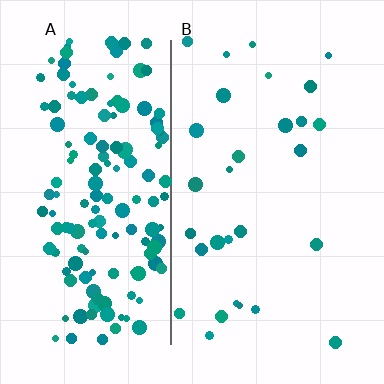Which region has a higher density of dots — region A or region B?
A (the left).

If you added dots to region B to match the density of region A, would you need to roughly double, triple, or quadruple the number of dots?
Approximately quadruple.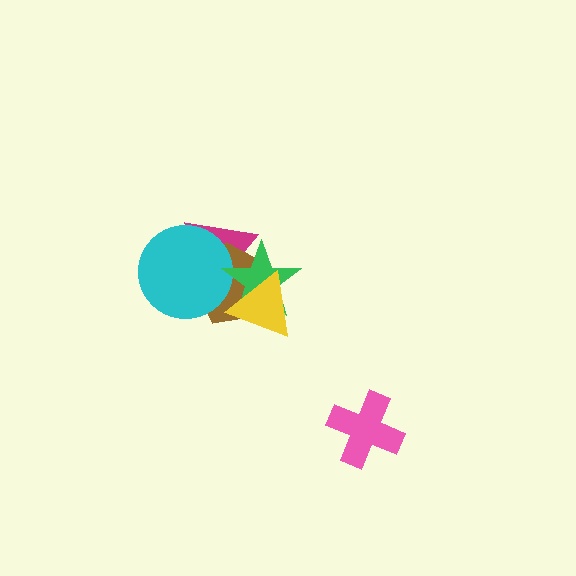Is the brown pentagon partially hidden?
Yes, it is partially covered by another shape.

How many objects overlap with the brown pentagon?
4 objects overlap with the brown pentagon.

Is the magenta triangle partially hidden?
Yes, it is partially covered by another shape.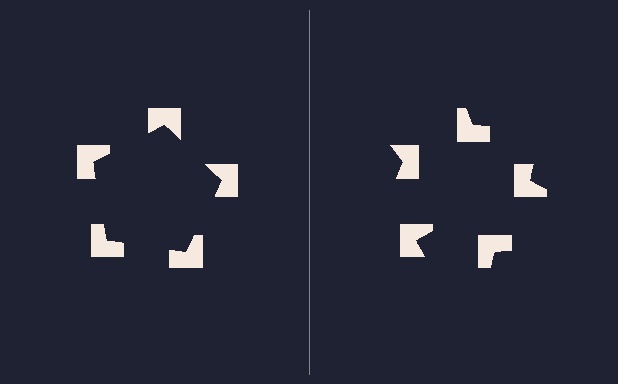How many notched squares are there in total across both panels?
10 — 5 on each side.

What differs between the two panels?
The notched squares are positioned identically on both sides; only the wedge orientations differ. On the left they align to a pentagon; on the right they are misaligned.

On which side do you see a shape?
An illusory pentagon appears on the left side. On the right side the wedge cuts are rotated, so no coherent shape forms.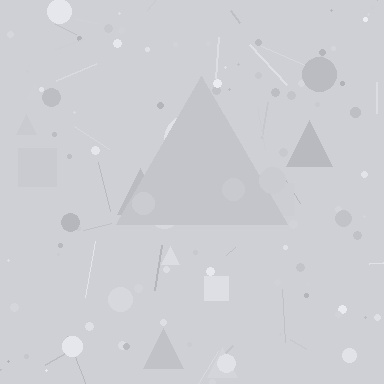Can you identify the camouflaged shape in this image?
The camouflaged shape is a triangle.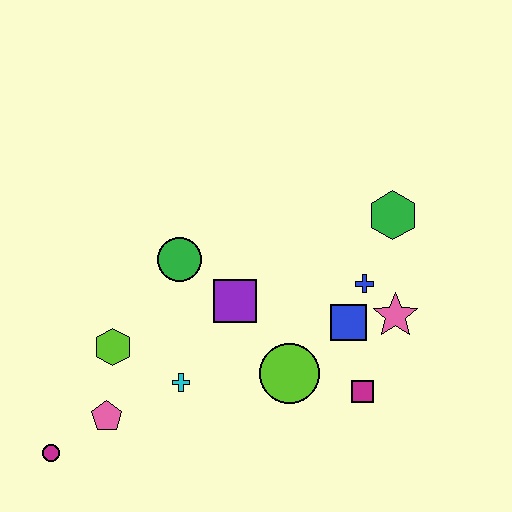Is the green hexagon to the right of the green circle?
Yes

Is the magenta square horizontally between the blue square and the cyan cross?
No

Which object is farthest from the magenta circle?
The green hexagon is farthest from the magenta circle.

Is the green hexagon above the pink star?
Yes